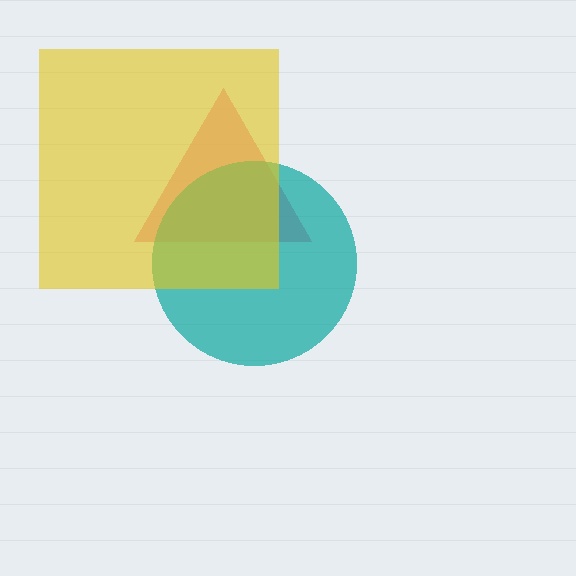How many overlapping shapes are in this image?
There are 3 overlapping shapes in the image.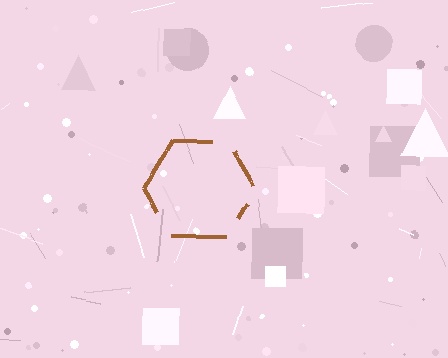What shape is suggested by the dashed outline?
The dashed outline suggests a hexagon.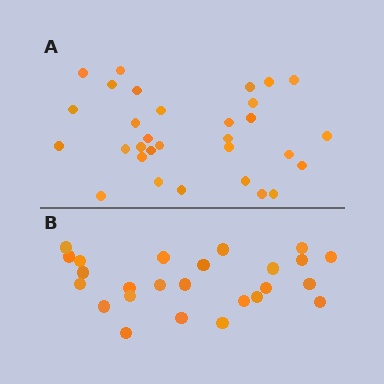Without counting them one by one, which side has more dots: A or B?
Region A (the top region) has more dots.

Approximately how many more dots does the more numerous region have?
Region A has about 6 more dots than region B.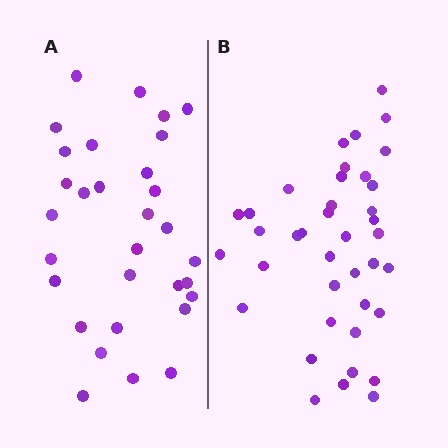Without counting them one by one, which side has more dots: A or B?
Region B (the right region) has more dots.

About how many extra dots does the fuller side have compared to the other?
Region B has roughly 8 or so more dots than region A.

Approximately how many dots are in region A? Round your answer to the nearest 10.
About 30 dots. (The exact count is 31, which rounds to 30.)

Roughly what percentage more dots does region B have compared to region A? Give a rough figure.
About 25% more.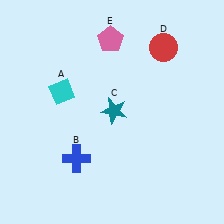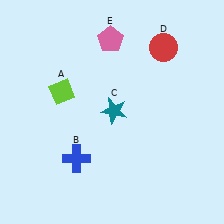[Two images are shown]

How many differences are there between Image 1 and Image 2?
There is 1 difference between the two images.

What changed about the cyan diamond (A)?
In Image 1, A is cyan. In Image 2, it changed to lime.